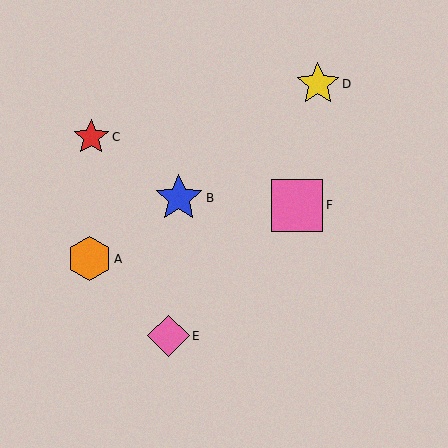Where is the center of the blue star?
The center of the blue star is at (179, 198).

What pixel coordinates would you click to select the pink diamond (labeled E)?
Click at (169, 336) to select the pink diamond E.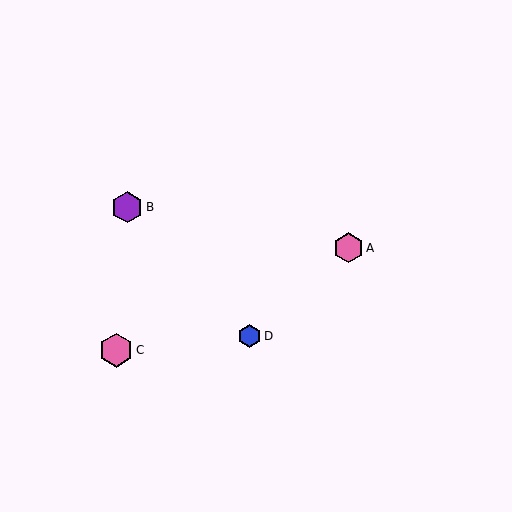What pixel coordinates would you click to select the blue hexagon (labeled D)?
Click at (250, 336) to select the blue hexagon D.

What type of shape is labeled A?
Shape A is a pink hexagon.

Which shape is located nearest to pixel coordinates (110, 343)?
The pink hexagon (labeled C) at (116, 350) is nearest to that location.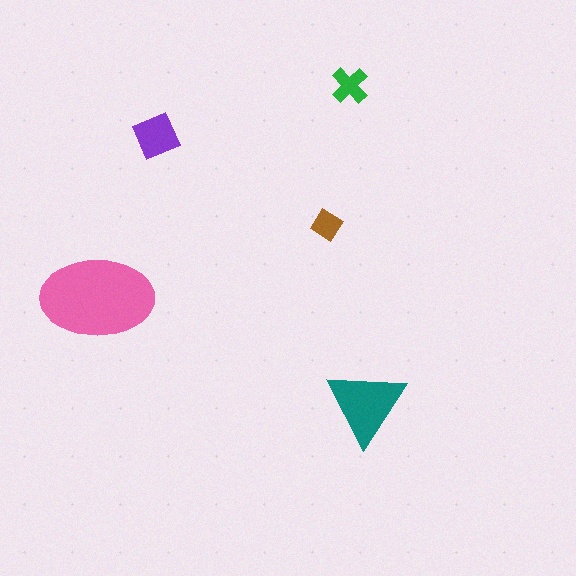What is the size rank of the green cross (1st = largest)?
4th.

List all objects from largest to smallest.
The pink ellipse, the teal triangle, the purple square, the green cross, the brown diamond.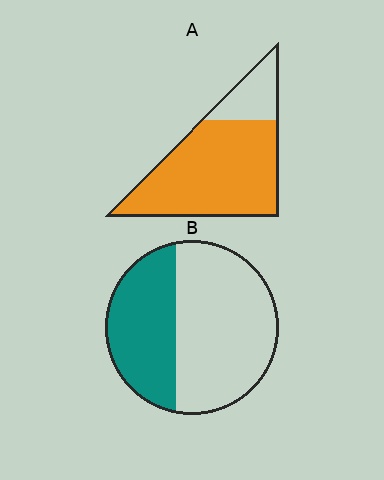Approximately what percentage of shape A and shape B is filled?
A is approximately 80% and B is approximately 40%.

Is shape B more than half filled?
No.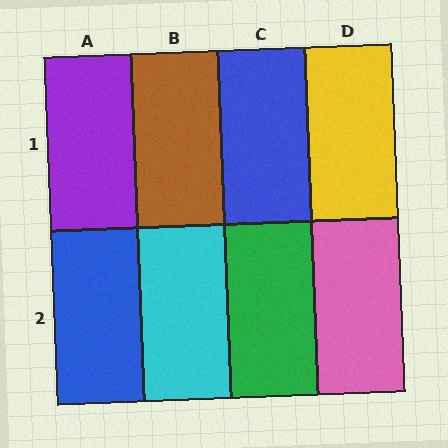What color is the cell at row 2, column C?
Green.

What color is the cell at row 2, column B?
Cyan.